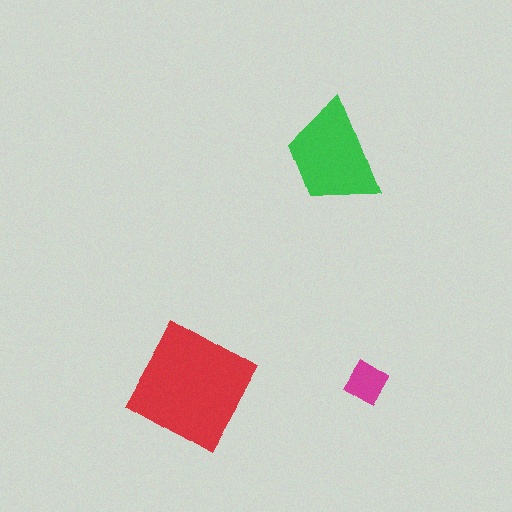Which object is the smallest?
The magenta diamond.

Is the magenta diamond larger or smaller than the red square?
Smaller.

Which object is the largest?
The red square.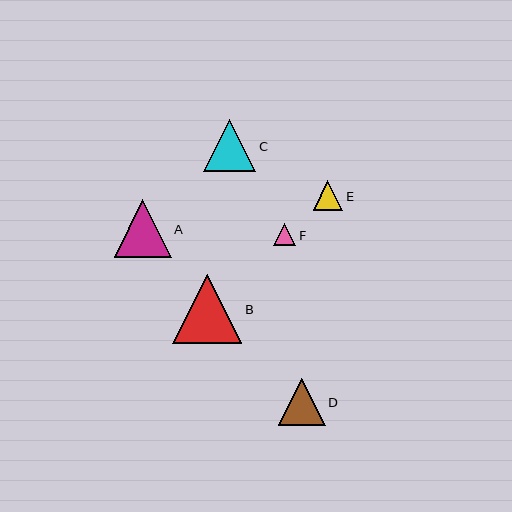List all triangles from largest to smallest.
From largest to smallest: B, A, C, D, E, F.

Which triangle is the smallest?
Triangle F is the smallest with a size of approximately 22 pixels.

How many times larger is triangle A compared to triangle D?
Triangle A is approximately 1.2 times the size of triangle D.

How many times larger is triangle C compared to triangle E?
Triangle C is approximately 1.8 times the size of triangle E.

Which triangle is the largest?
Triangle B is the largest with a size of approximately 69 pixels.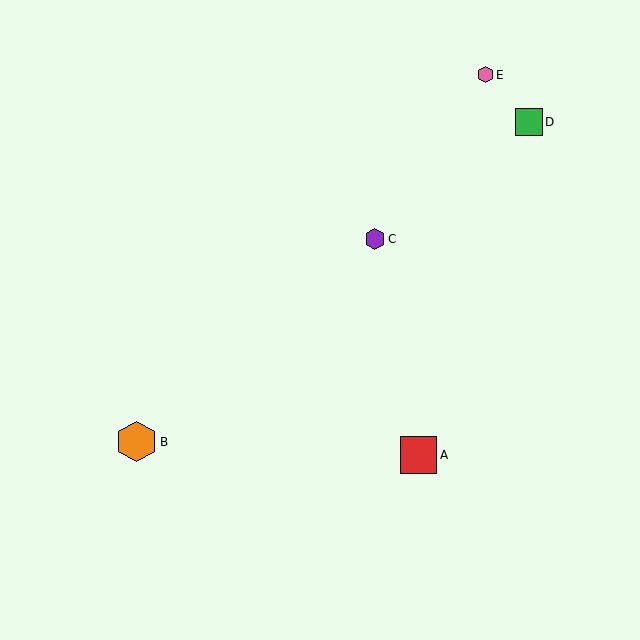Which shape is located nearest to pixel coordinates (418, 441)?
The red square (labeled A) at (418, 455) is nearest to that location.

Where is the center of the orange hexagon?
The center of the orange hexagon is at (136, 442).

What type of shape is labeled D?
Shape D is a green square.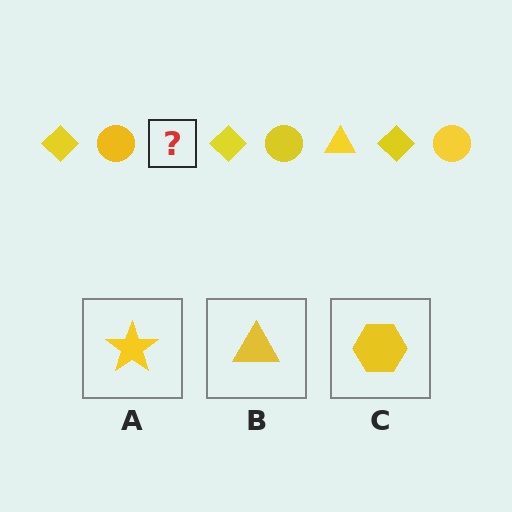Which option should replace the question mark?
Option B.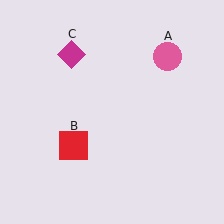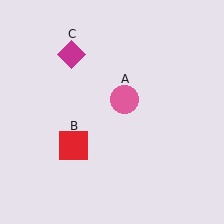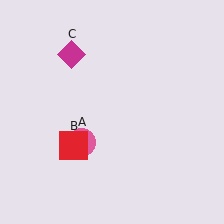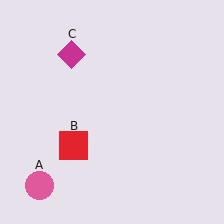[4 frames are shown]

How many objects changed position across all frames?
1 object changed position: pink circle (object A).